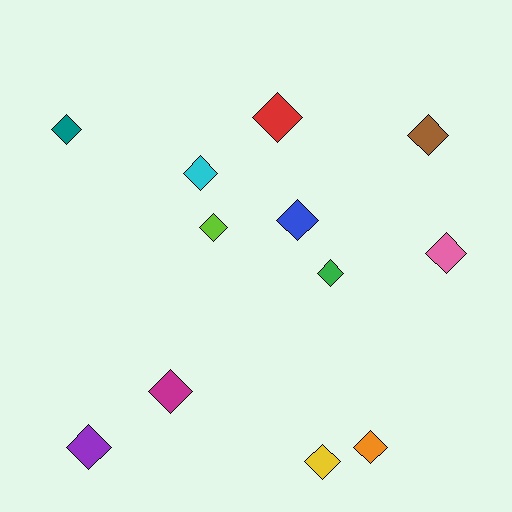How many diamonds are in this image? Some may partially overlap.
There are 12 diamonds.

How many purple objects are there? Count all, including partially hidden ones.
There is 1 purple object.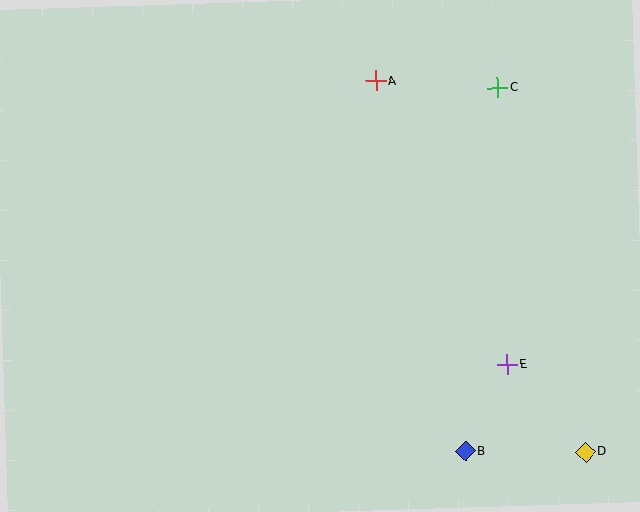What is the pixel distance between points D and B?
The distance between D and B is 120 pixels.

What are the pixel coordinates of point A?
Point A is at (376, 81).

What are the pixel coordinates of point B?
Point B is at (466, 451).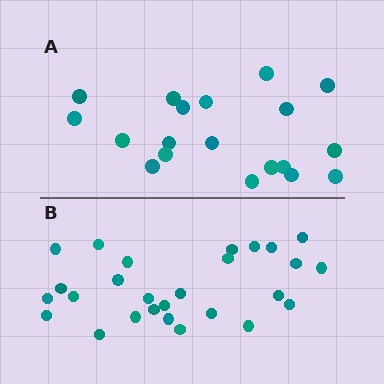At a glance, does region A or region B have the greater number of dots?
Region B (the bottom region) has more dots.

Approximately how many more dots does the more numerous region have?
Region B has roughly 8 or so more dots than region A.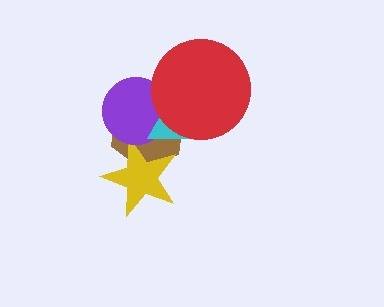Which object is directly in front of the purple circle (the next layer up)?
The cyan triangle is directly in front of the purple circle.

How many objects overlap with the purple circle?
4 objects overlap with the purple circle.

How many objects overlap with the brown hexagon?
4 objects overlap with the brown hexagon.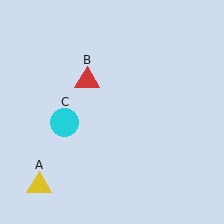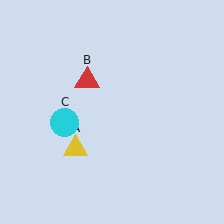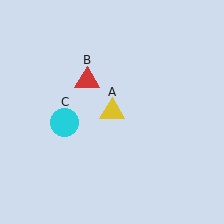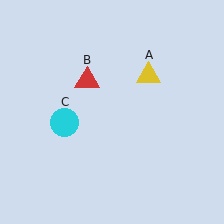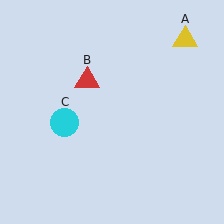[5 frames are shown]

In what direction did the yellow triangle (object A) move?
The yellow triangle (object A) moved up and to the right.